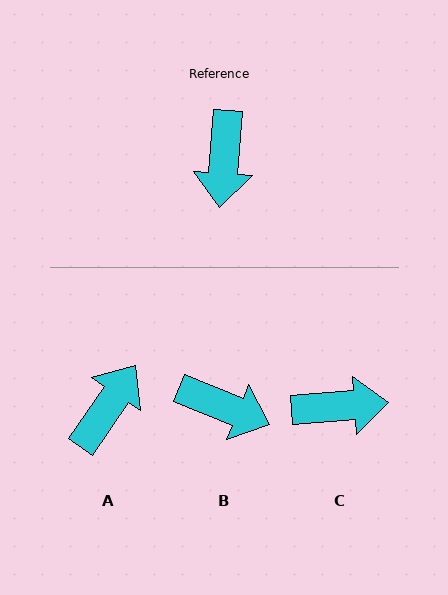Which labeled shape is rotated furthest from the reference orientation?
A, about 151 degrees away.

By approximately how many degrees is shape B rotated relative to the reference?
Approximately 73 degrees counter-clockwise.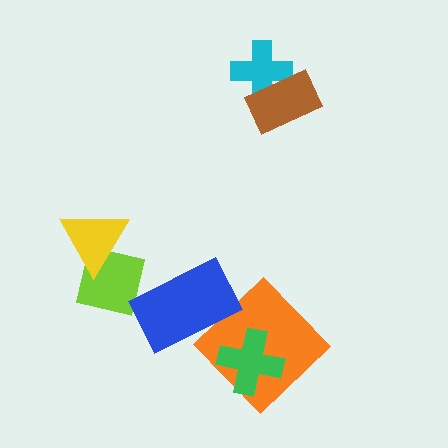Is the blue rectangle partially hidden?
No, no other shape covers it.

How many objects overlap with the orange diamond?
2 objects overlap with the orange diamond.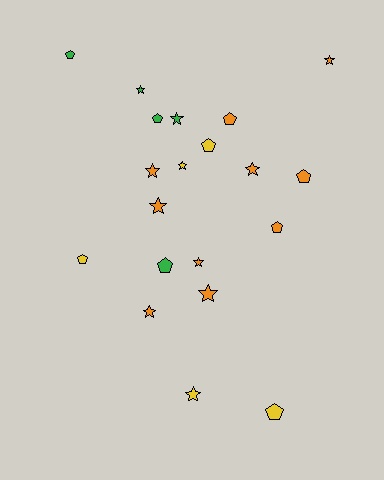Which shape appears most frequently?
Star, with 11 objects.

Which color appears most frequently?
Orange, with 10 objects.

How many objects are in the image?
There are 20 objects.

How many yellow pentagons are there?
There are 3 yellow pentagons.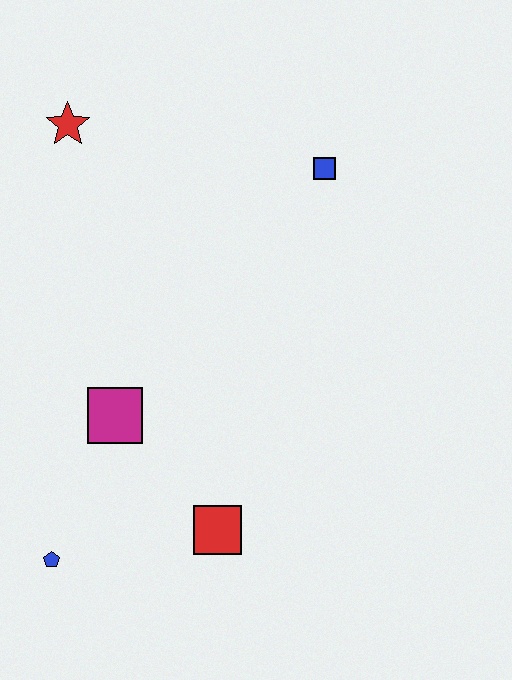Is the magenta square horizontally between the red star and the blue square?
Yes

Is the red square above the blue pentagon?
Yes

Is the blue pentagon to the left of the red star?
Yes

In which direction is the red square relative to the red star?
The red square is below the red star.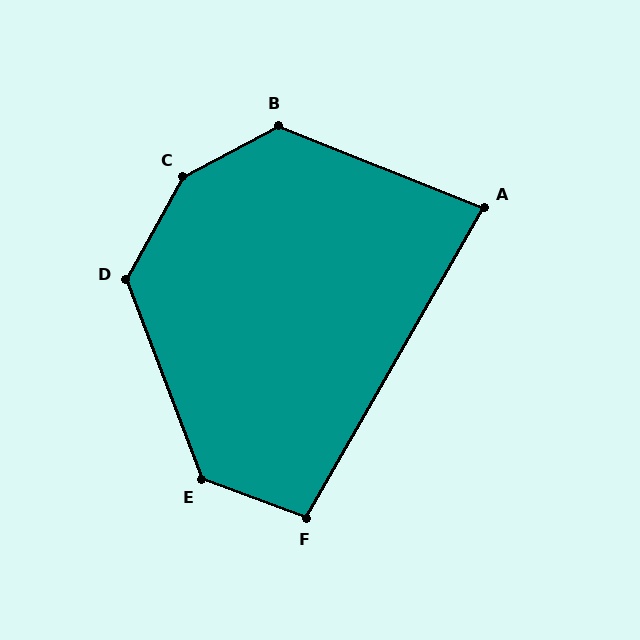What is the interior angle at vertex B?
Approximately 130 degrees (obtuse).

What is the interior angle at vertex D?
Approximately 130 degrees (obtuse).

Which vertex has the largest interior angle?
C, at approximately 147 degrees.